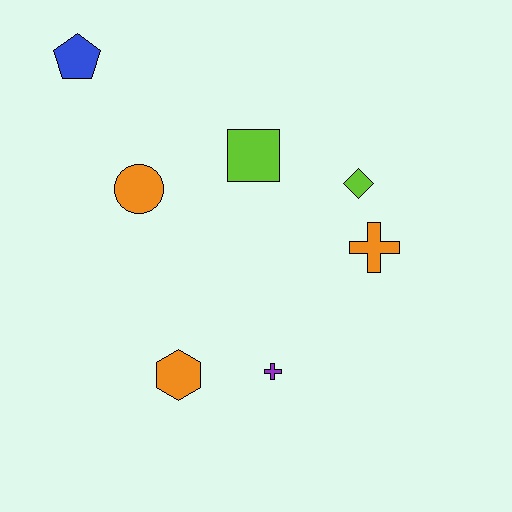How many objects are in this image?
There are 7 objects.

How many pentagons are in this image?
There is 1 pentagon.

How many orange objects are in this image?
There are 3 orange objects.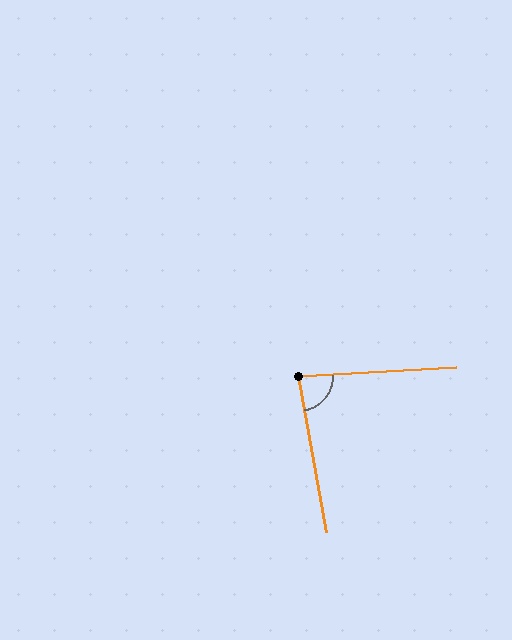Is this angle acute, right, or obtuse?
It is acute.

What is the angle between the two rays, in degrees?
Approximately 83 degrees.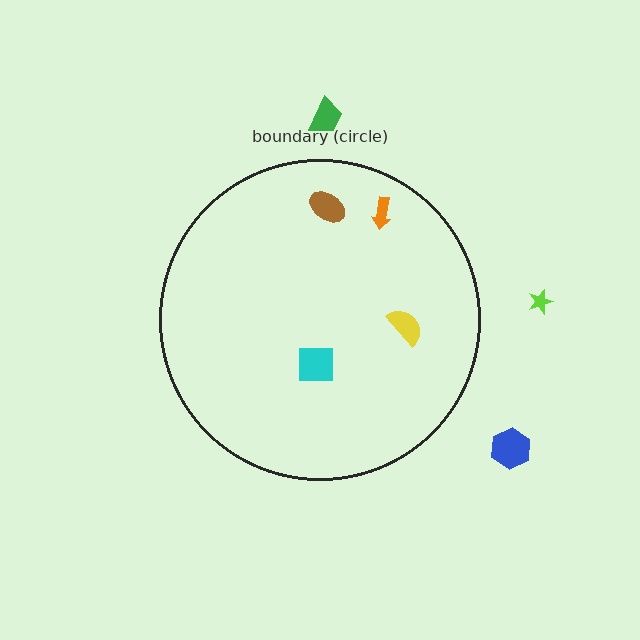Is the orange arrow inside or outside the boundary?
Inside.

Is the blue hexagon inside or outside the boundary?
Outside.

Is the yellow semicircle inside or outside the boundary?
Inside.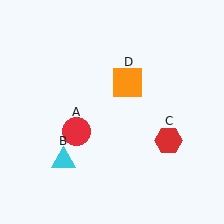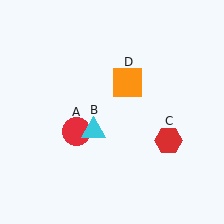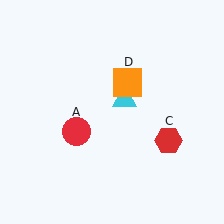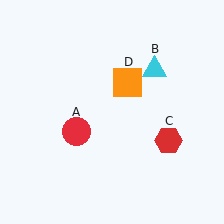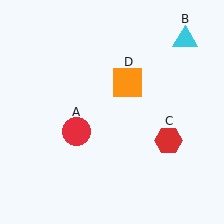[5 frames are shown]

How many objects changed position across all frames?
1 object changed position: cyan triangle (object B).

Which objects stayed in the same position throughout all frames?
Red circle (object A) and red hexagon (object C) and orange square (object D) remained stationary.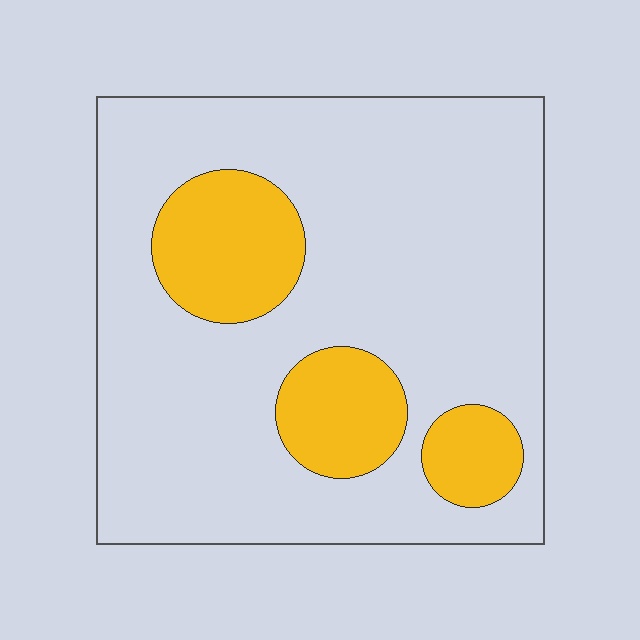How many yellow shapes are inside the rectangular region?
3.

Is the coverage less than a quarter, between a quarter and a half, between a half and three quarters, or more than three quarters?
Less than a quarter.